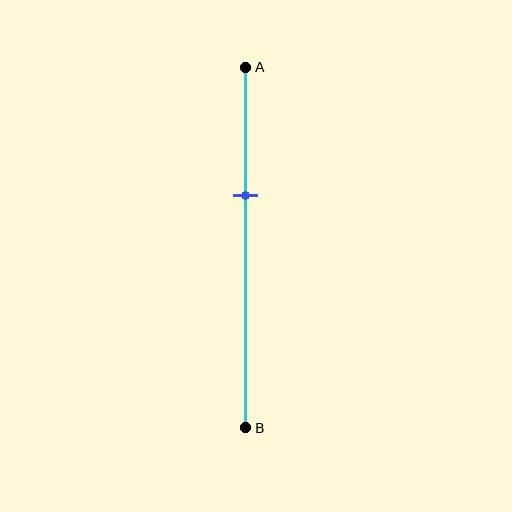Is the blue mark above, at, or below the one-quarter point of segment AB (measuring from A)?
The blue mark is below the one-quarter point of segment AB.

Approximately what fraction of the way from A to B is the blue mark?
The blue mark is approximately 35% of the way from A to B.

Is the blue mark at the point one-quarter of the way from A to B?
No, the mark is at about 35% from A, not at the 25% one-quarter point.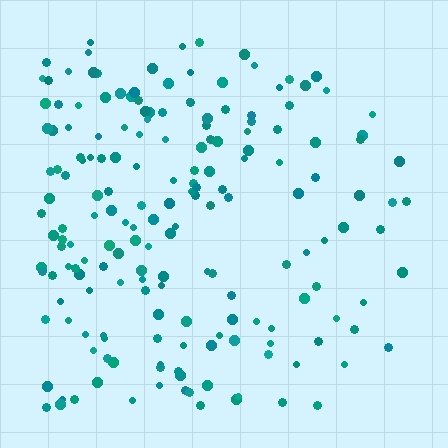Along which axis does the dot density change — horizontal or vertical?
Horizontal.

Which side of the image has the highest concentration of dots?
The left.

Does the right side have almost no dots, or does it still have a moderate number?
Still a moderate number, just noticeably fewer than the left.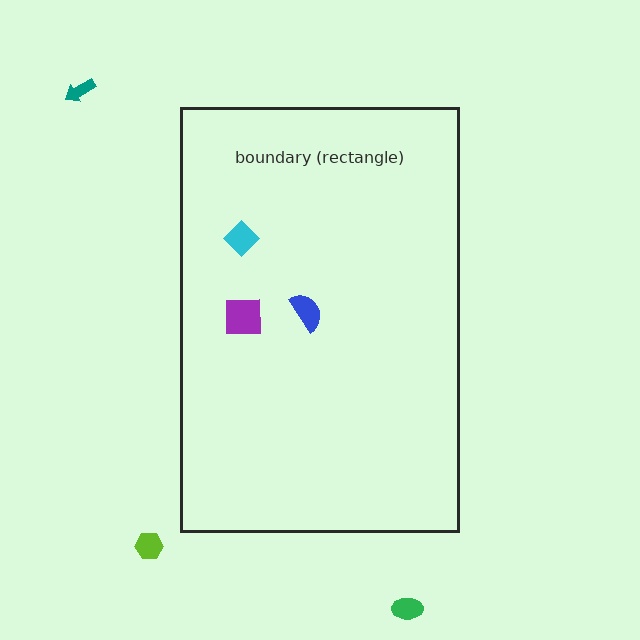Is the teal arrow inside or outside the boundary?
Outside.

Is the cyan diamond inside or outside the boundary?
Inside.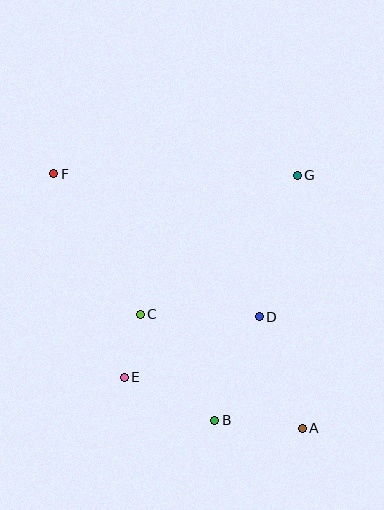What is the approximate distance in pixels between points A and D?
The distance between A and D is approximately 120 pixels.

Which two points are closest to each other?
Points C and E are closest to each other.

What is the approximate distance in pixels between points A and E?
The distance between A and E is approximately 185 pixels.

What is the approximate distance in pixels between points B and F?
The distance between B and F is approximately 294 pixels.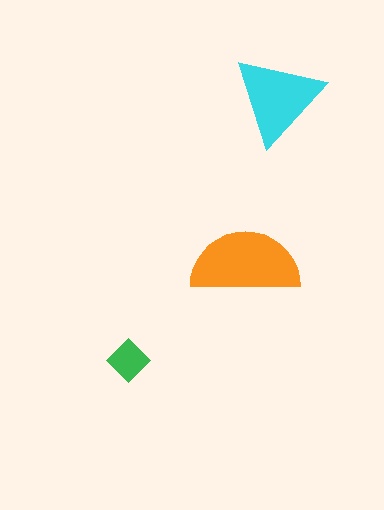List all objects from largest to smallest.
The orange semicircle, the cyan triangle, the green diamond.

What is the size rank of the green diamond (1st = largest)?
3rd.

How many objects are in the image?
There are 3 objects in the image.